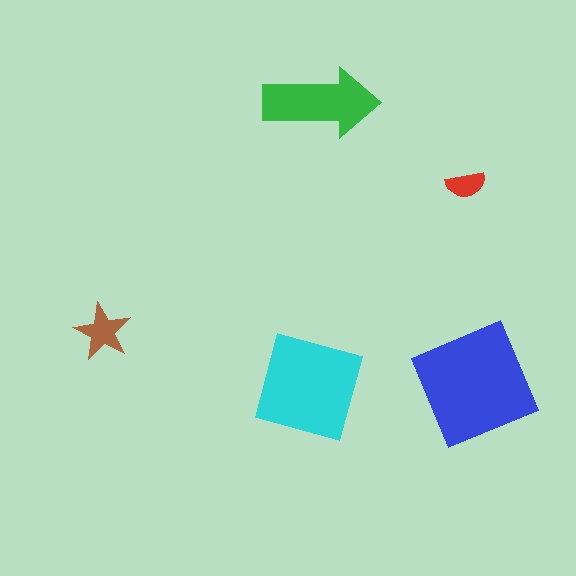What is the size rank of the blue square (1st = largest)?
1st.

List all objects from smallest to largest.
The red semicircle, the brown star, the green arrow, the cyan diamond, the blue square.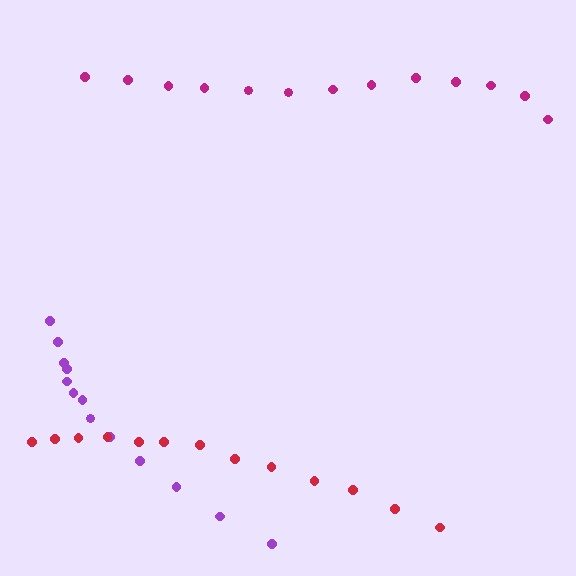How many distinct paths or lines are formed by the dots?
There are 3 distinct paths.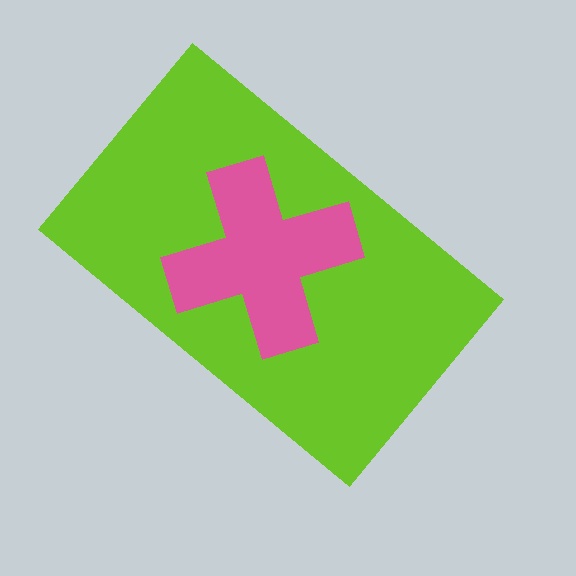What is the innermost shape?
The pink cross.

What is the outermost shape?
The lime rectangle.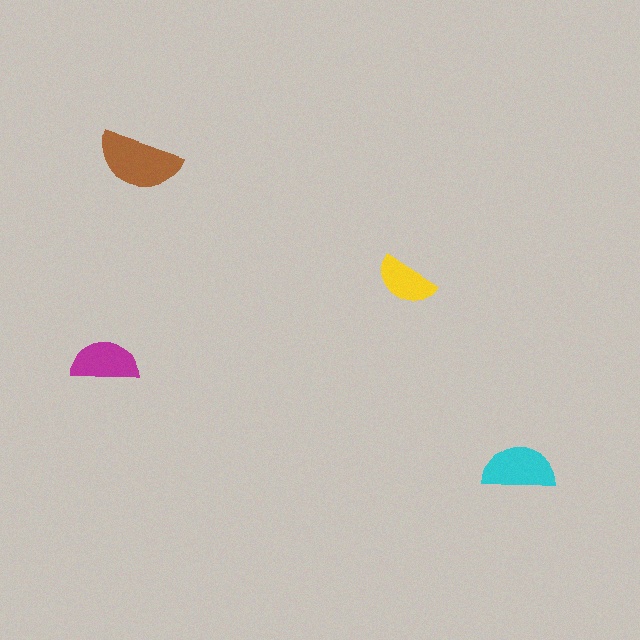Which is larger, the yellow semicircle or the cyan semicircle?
The cyan one.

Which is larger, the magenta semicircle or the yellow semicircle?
The magenta one.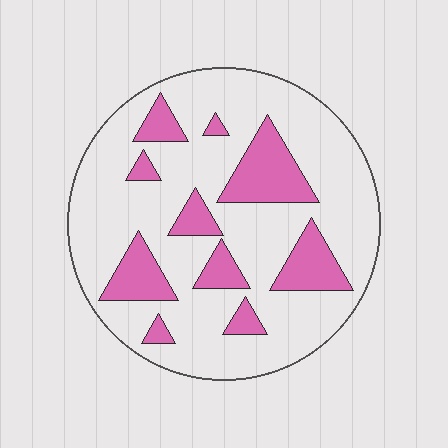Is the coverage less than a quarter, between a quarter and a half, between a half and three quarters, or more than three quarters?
Less than a quarter.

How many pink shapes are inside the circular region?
10.